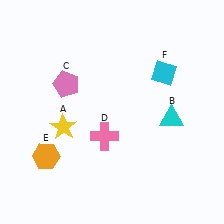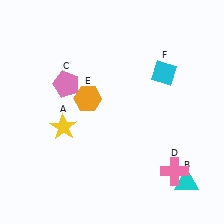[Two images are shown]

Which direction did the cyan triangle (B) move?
The cyan triangle (B) moved down.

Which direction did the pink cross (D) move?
The pink cross (D) moved right.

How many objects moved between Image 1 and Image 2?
3 objects moved between the two images.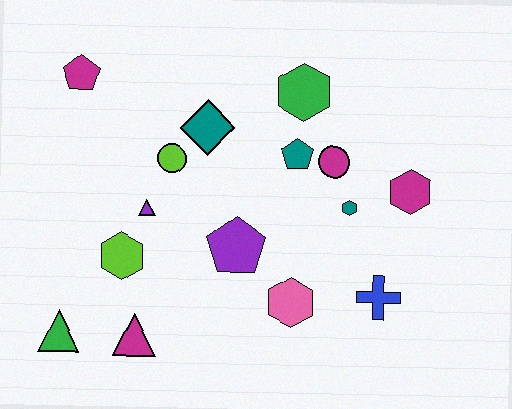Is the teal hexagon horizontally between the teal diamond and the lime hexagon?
No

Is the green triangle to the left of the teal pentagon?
Yes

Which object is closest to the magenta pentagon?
The lime circle is closest to the magenta pentagon.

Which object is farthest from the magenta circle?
The green triangle is farthest from the magenta circle.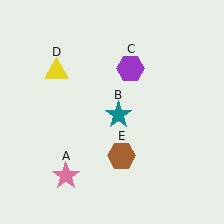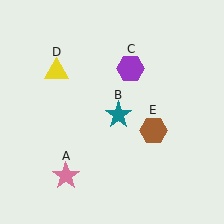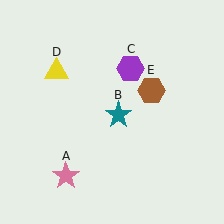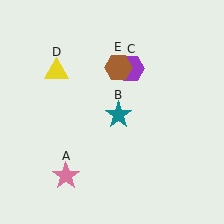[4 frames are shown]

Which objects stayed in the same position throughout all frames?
Pink star (object A) and teal star (object B) and purple hexagon (object C) and yellow triangle (object D) remained stationary.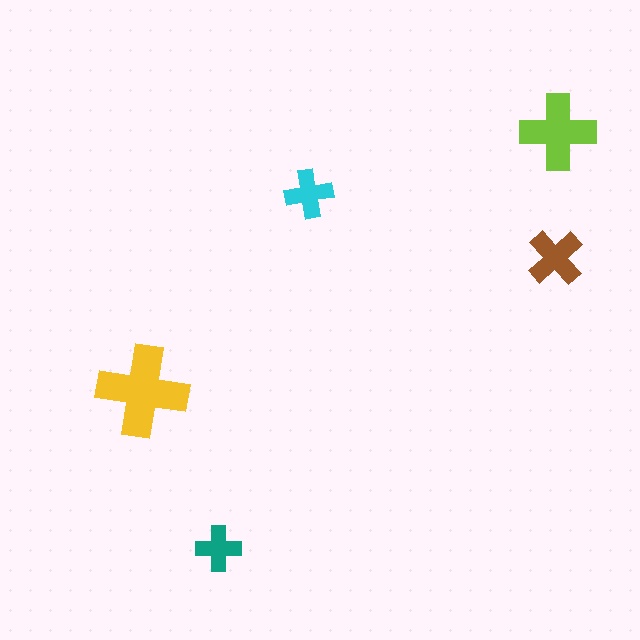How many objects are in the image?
There are 5 objects in the image.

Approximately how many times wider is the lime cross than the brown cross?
About 1.5 times wider.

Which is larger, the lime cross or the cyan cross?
The lime one.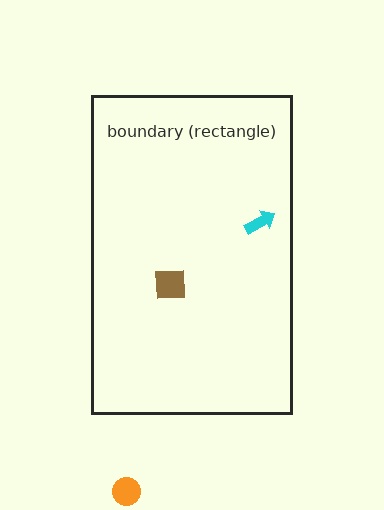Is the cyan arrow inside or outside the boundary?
Inside.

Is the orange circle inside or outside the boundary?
Outside.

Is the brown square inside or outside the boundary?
Inside.